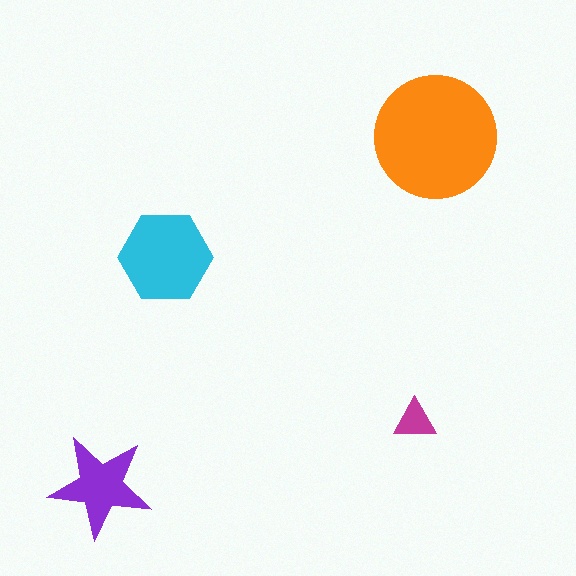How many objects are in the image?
There are 4 objects in the image.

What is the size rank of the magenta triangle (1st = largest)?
4th.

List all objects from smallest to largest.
The magenta triangle, the purple star, the cyan hexagon, the orange circle.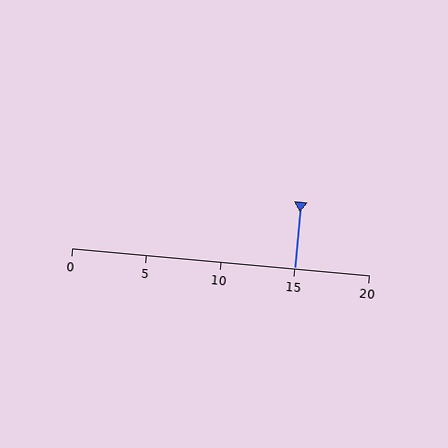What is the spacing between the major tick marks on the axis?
The major ticks are spaced 5 apart.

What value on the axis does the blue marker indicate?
The marker indicates approximately 15.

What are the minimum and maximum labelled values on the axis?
The axis runs from 0 to 20.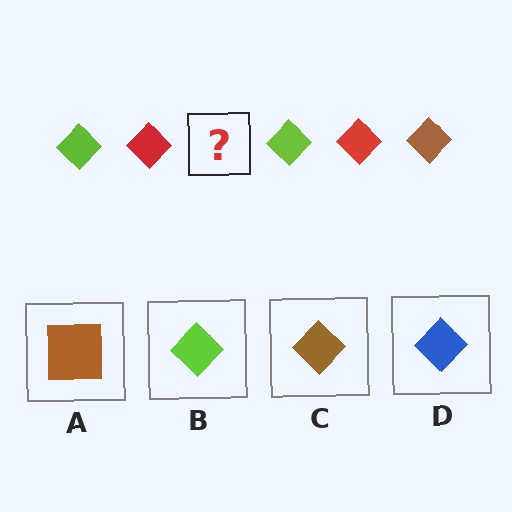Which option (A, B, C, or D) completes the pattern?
C.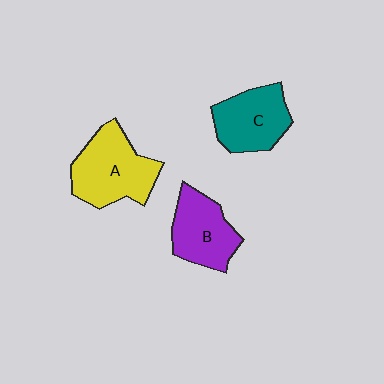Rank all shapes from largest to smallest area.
From largest to smallest: A (yellow), C (teal), B (purple).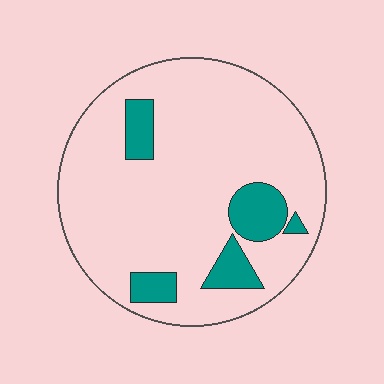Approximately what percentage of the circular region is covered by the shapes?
Approximately 15%.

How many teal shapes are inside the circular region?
5.